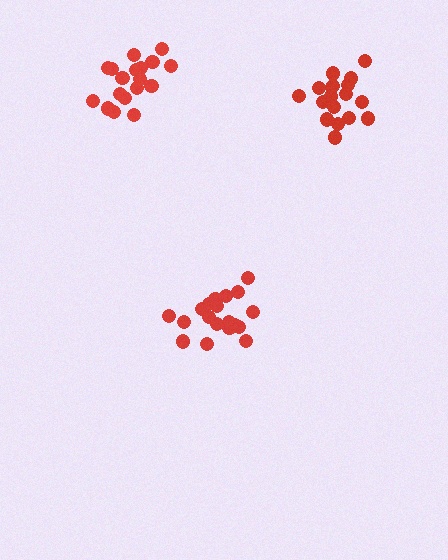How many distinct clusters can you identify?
There are 3 distinct clusters.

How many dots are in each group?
Group 1: 19 dots, Group 2: 18 dots, Group 3: 18 dots (55 total).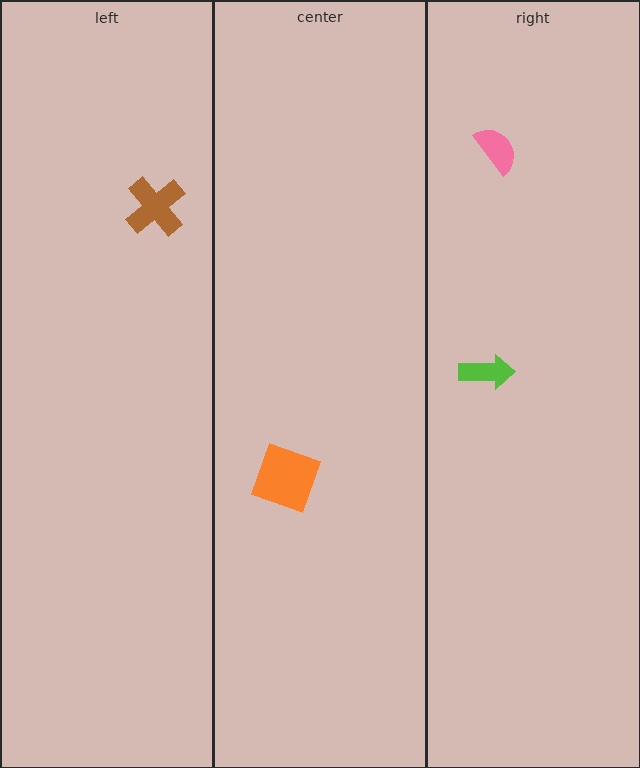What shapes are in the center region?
The orange square.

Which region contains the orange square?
The center region.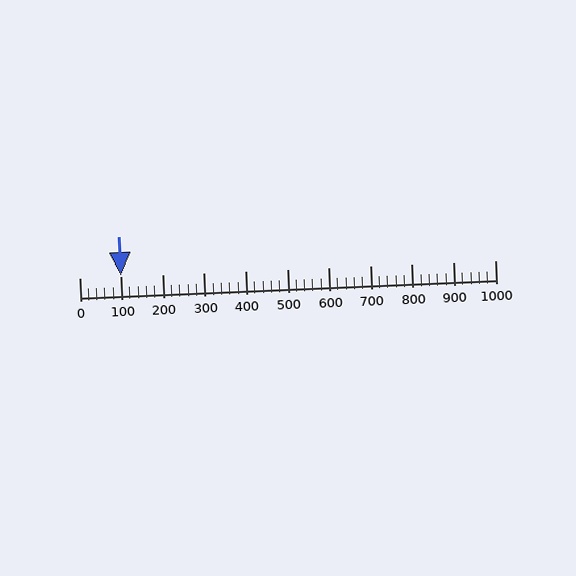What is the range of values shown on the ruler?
The ruler shows values from 0 to 1000.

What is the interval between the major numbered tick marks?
The major tick marks are spaced 100 units apart.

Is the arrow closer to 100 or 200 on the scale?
The arrow is closer to 100.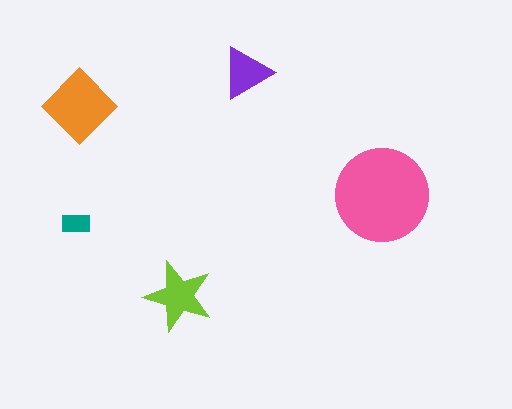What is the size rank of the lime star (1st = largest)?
3rd.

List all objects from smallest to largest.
The teal rectangle, the purple triangle, the lime star, the orange diamond, the pink circle.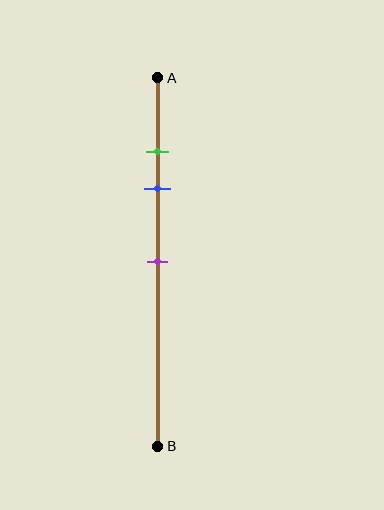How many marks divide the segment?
There are 3 marks dividing the segment.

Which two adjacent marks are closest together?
The green and blue marks are the closest adjacent pair.